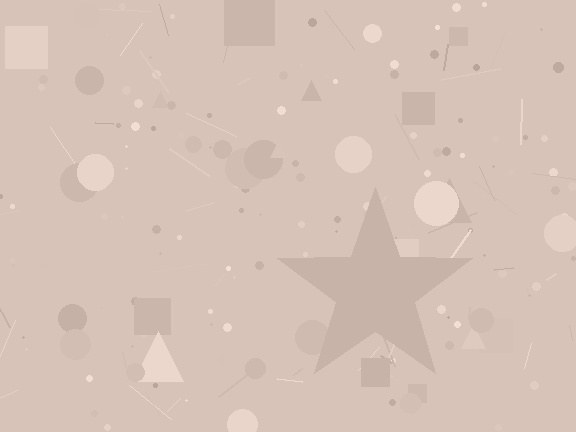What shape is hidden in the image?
A star is hidden in the image.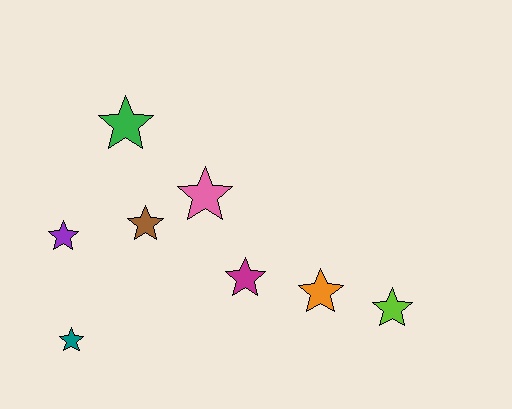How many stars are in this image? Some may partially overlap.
There are 8 stars.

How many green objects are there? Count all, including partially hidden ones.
There is 1 green object.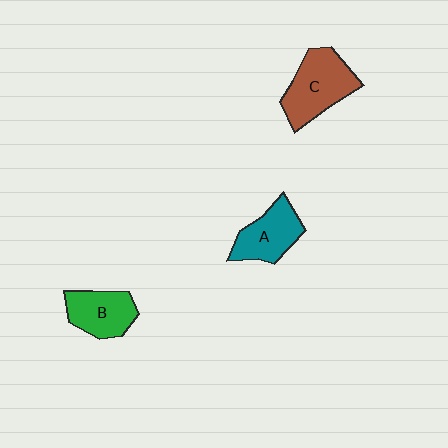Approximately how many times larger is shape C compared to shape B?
Approximately 1.3 times.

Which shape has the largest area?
Shape C (brown).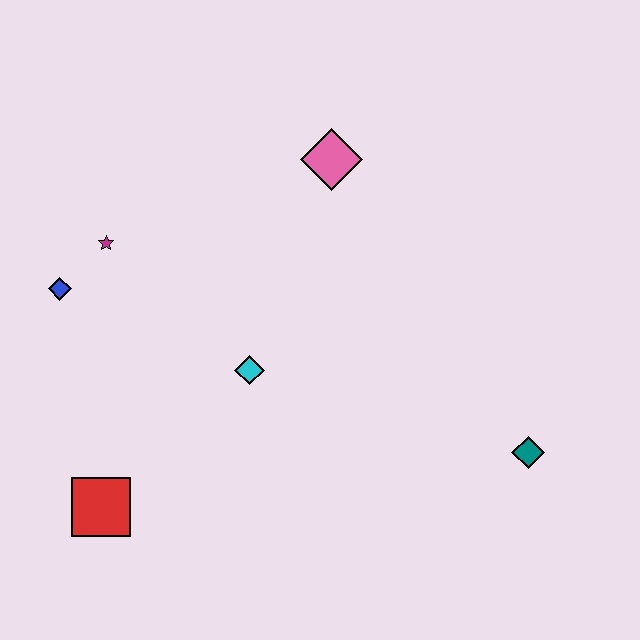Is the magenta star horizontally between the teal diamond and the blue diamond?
Yes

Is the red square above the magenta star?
No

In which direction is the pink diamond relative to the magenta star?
The pink diamond is to the right of the magenta star.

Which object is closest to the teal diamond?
The cyan diamond is closest to the teal diamond.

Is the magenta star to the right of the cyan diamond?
No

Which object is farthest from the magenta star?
The teal diamond is farthest from the magenta star.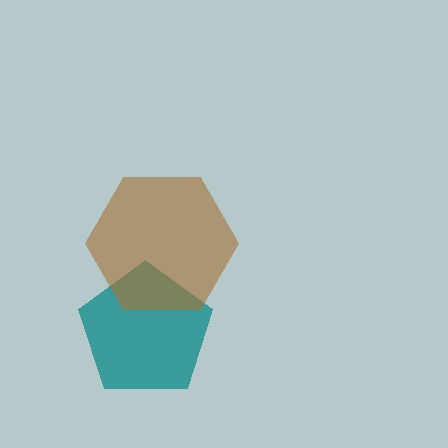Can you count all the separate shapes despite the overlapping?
Yes, there are 2 separate shapes.